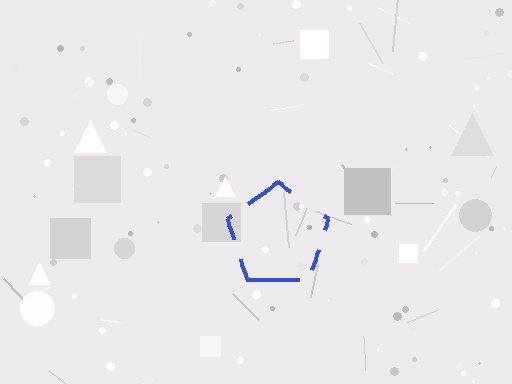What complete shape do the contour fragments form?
The contour fragments form a pentagon.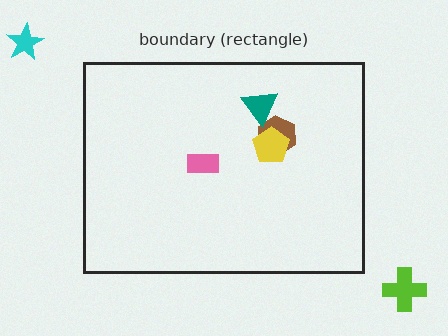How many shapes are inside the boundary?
4 inside, 2 outside.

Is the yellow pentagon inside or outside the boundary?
Inside.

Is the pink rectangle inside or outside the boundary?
Inside.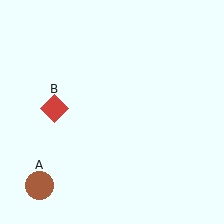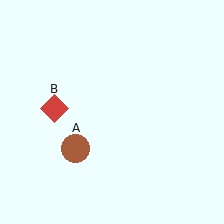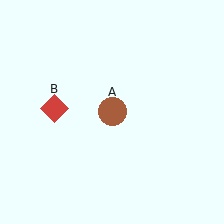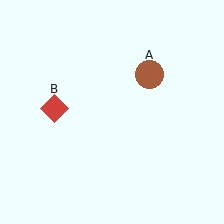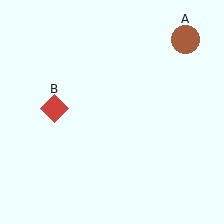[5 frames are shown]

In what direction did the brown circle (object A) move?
The brown circle (object A) moved up and to the right.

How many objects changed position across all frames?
1 object changed position: brown circle (object A).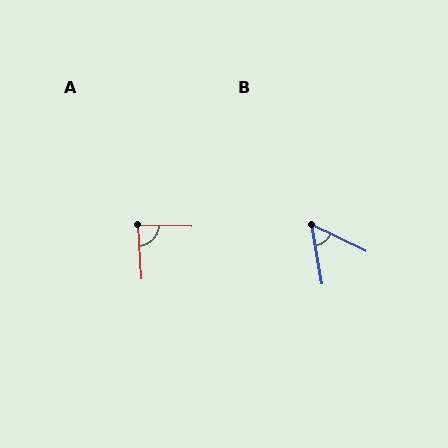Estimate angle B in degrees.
Approximately 54 degrees.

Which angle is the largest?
A, at approximately 84 degrees.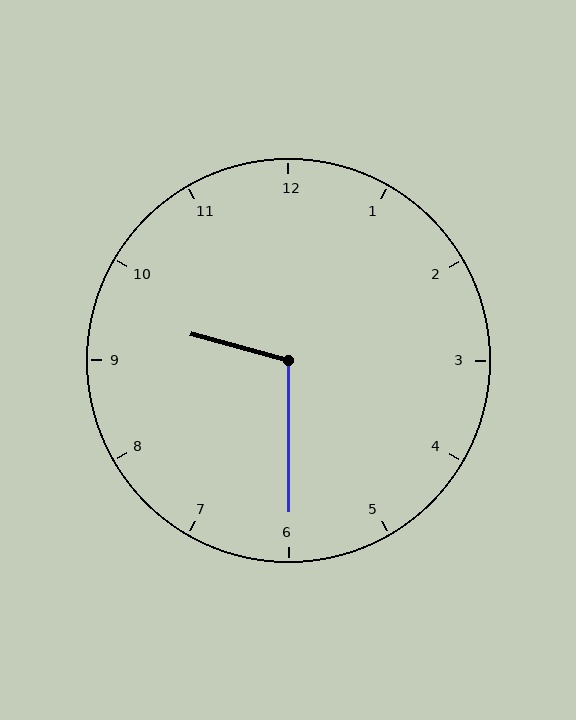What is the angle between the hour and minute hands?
Approximately 105 degrees.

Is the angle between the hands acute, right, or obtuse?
It is obtuse.